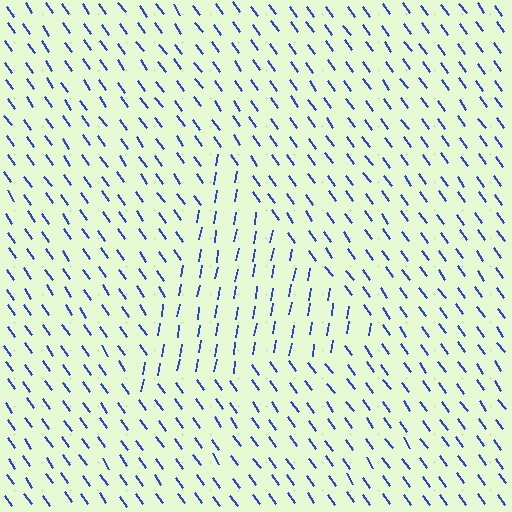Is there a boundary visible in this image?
Yes, there is a texture boundary formed by a change in line orientation.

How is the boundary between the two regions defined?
The boundary is defined purely by a change in line orientation (approximately 45 degrees difference). All lines are the same color and thickness.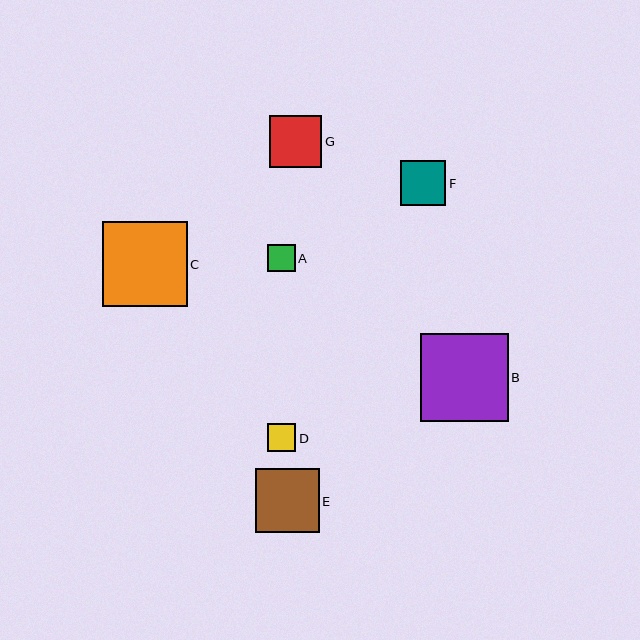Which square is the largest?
Square B is the largest with a size of approximately 87 pixels.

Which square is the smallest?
Square A is the smallest with a size of approximately 27 pixels.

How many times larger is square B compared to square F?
Square B is approximately 1.9 times the size of square F.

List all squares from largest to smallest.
From largest to smallest: B, C, E, G, F, D, A.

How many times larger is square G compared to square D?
Square G is approximately 1.9 times the size of square D.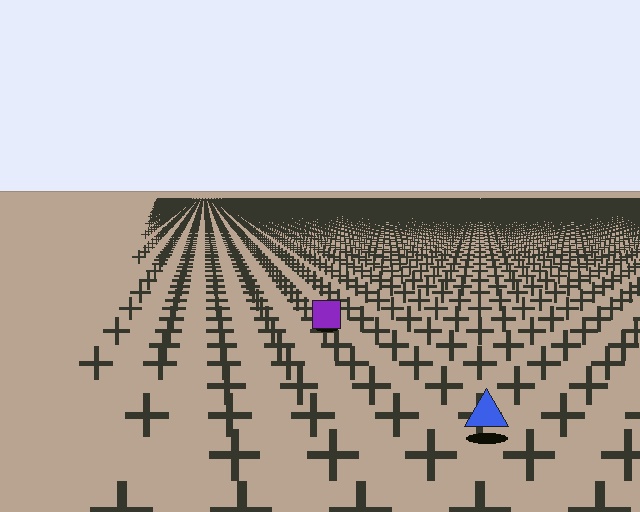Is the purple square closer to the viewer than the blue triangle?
No. The blue triangle is closer — you can tell from the texture gradient: the ground texture is coarser near it.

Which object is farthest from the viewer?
The purple square is farthest from the viewer. It appears smaller and the ground texture around it is denser.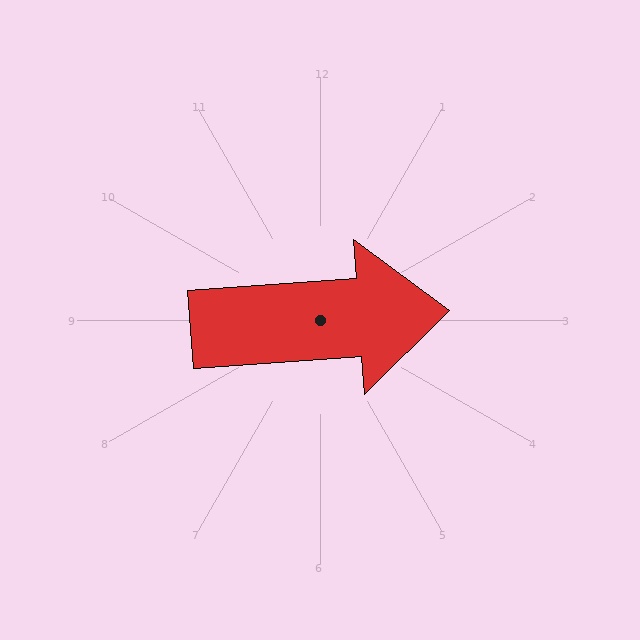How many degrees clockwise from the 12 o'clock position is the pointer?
Approximately 86 degrees.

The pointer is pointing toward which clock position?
Roughly 3 o'clock.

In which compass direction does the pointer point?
East.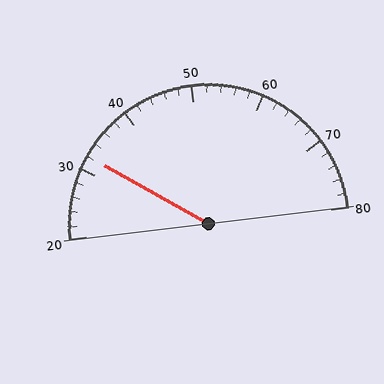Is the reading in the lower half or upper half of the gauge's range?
The reading is in the lower half of the range (20 to 80).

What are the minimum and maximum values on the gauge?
The gauge ranges from 20 to 80.